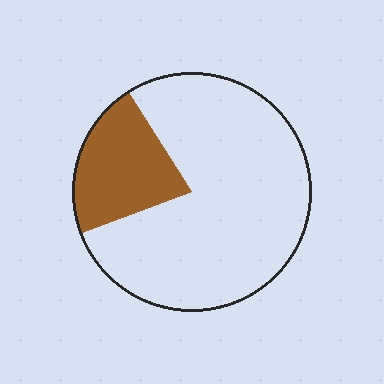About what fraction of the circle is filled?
About one fifth (1/5).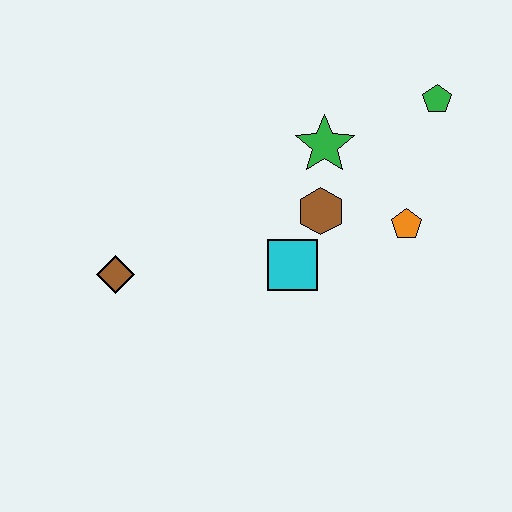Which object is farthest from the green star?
The brown diamond is farthest from the green star.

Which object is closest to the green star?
The brown hexagon is closest to the green star.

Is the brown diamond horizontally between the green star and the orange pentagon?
No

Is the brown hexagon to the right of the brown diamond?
Yes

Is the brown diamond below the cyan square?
Yes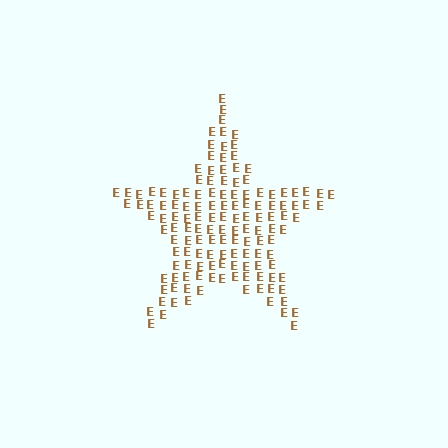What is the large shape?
The large shape is a star.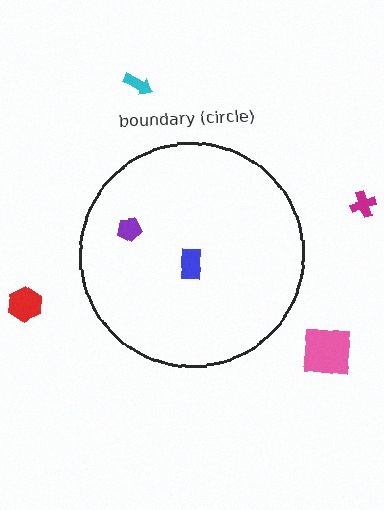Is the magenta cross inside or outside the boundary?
Outside.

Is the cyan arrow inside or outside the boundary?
Outside.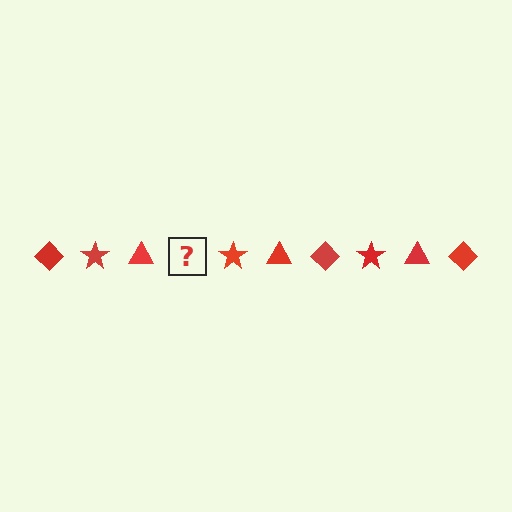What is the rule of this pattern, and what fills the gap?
The rule is that the pattern cycles through diamond, star, triangle shapes in red. The gap should be filled with a red diamond.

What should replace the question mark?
The question mark should be replaced with a red diamond.